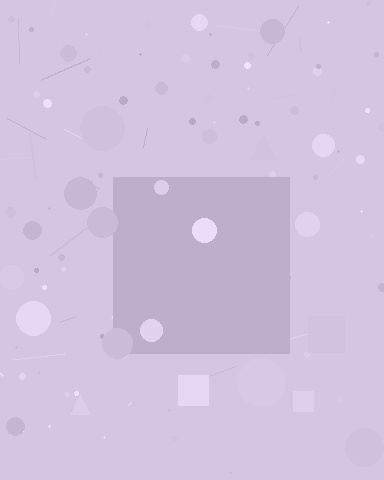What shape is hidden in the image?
A square is hidden in the image.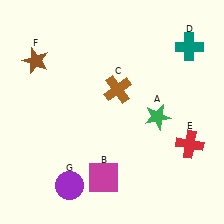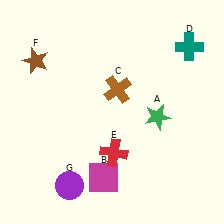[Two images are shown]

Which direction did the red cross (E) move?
The red cross (E) moved left.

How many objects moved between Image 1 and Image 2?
1 object moved between the two images.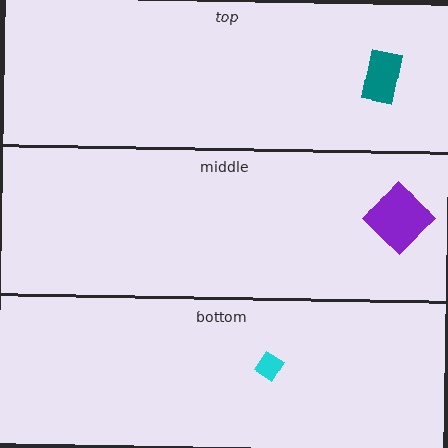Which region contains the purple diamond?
The middle region.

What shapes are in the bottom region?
The cyan diamond.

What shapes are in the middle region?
The purple diamond.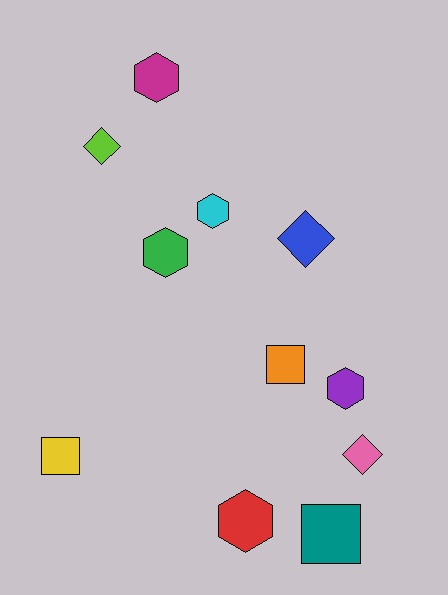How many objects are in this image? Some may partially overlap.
There are 11 objects.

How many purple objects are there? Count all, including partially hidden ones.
There is 1 purple object.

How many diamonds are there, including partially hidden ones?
There are 3 diamonds.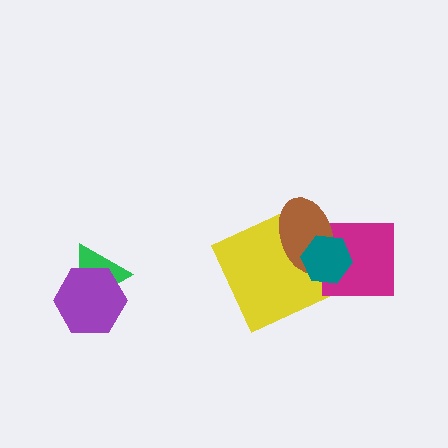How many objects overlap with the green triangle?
1 object overlaps with the green triangle.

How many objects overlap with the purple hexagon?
1 object overlaps with the purple hexagon.